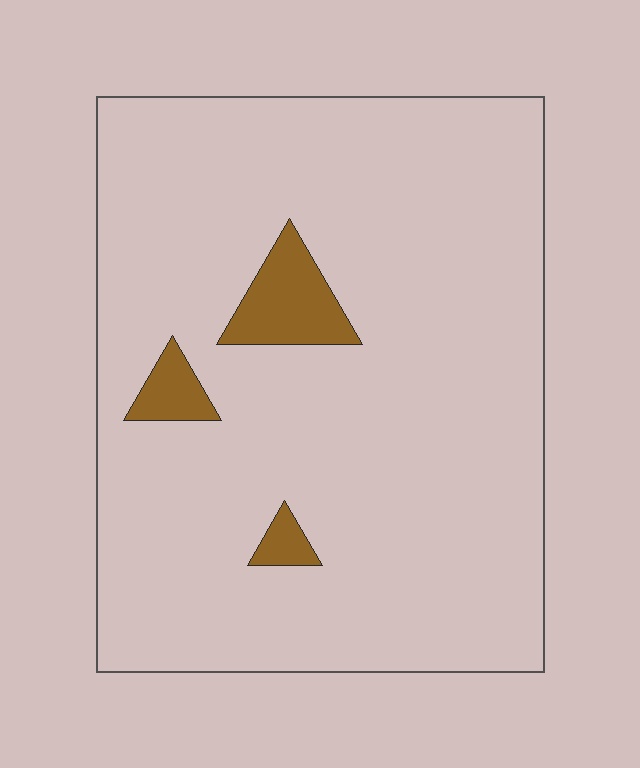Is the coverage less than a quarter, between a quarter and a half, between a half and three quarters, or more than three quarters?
Less than a quarter.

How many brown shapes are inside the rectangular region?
3.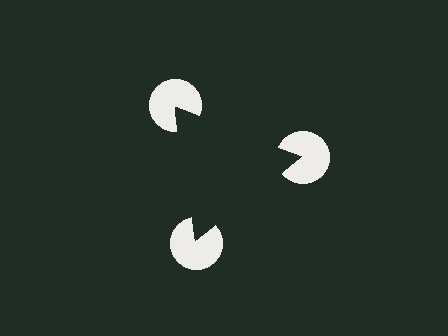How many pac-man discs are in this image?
There are 3 — one at each vertex of the illusory triangle.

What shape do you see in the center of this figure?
An illusory triangle — its edges are inferred from the aligned wedge cuts in the pac-man discs, not physically drawn.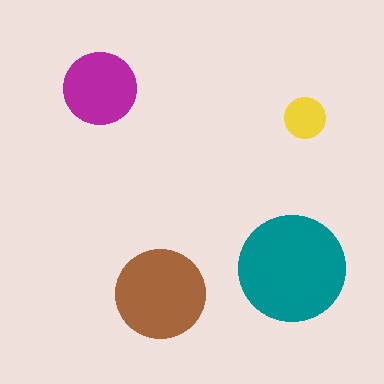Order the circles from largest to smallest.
the teal one, the brown one, the magenta one, the yellow one.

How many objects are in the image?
There are 4 objects in the image.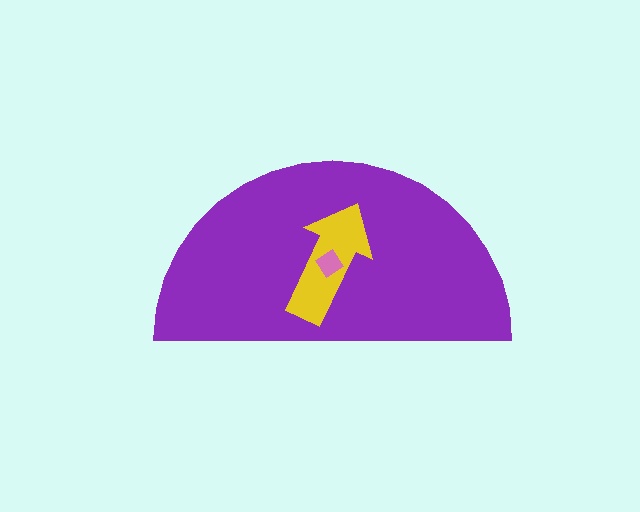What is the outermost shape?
The purple semicircle.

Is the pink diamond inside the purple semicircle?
Yes.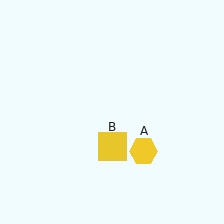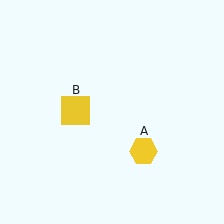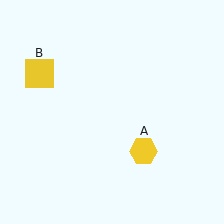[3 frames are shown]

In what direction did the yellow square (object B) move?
The yellow square (object B) moved up and to the left.